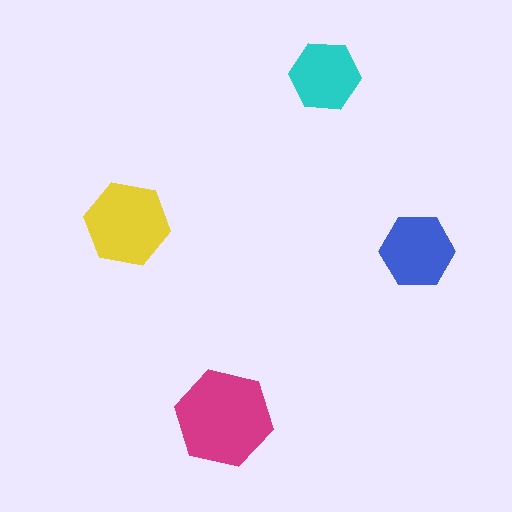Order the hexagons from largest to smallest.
the magenta one, the yellow one, the blue one, the cyan one.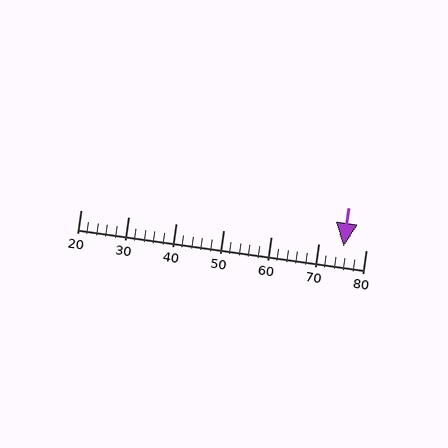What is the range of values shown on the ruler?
The ruler shows values from 20 to 80.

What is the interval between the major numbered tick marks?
The major tick marks are spaced 10 units apart.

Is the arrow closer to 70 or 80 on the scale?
The arrow is closer to 80.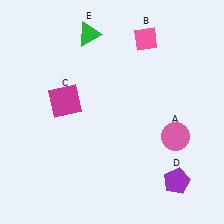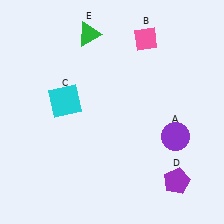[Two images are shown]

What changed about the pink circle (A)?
In Image 1, A is pink. In Image 2, it changed to purple.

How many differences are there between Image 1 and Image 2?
There are 2 differences between the two images.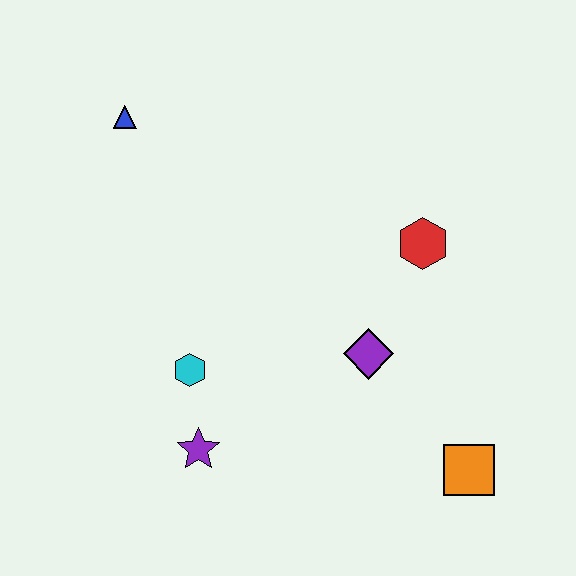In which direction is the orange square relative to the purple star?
The orange square is to the right of the purple star.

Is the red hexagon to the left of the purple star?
No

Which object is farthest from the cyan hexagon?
The orange square is farthest from the cyan hexagon.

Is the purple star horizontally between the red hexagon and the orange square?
No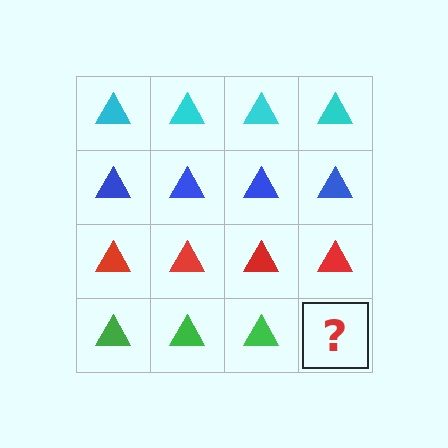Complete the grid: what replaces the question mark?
The question mark should be replaced with a green triangle.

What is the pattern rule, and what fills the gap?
The rule is that each row has a consistent color. The gap should be filled with a green triangle.